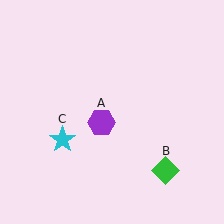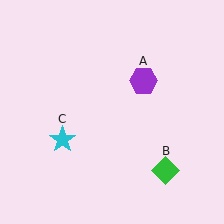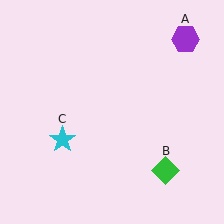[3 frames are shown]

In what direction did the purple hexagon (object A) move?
The purple hexagon (object A) moved up and to the right.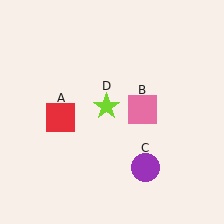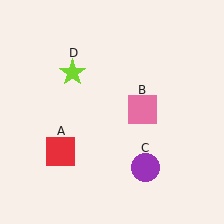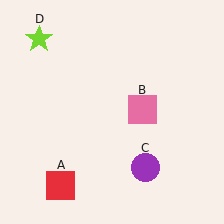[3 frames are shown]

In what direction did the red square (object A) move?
The red square (object A) moved down.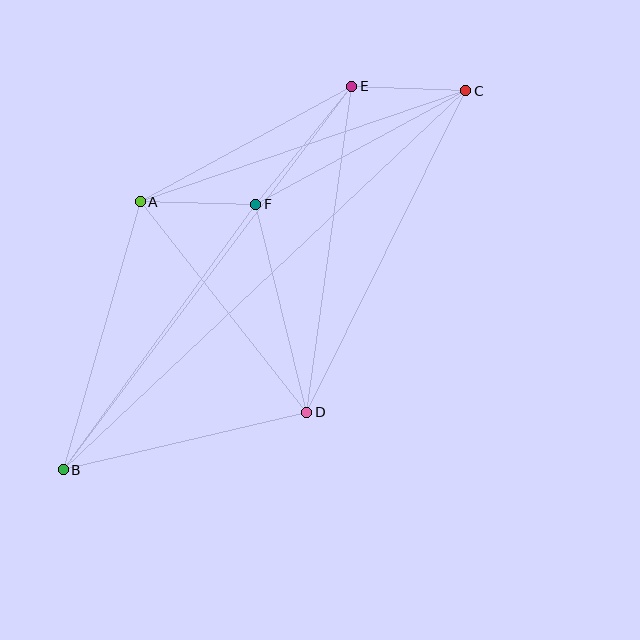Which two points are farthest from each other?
Points B and C are farthest from each other.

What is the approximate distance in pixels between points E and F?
The distance between E and F is approximately 152 pixels.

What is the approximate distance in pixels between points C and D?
The distance between C and D is approximately 359 pixels.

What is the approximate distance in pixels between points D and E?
The distance between D and E is approximately 329 pixels.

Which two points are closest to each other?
Points C and E are closest to each other.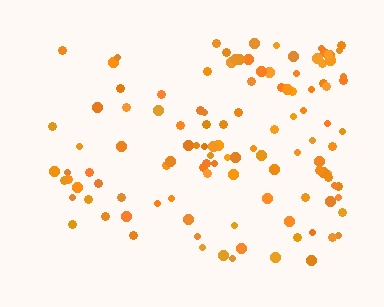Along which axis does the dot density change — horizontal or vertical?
Horizontal.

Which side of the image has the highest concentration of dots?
The right.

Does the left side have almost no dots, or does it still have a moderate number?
Still a moderate number, just noticeably fewer than the right.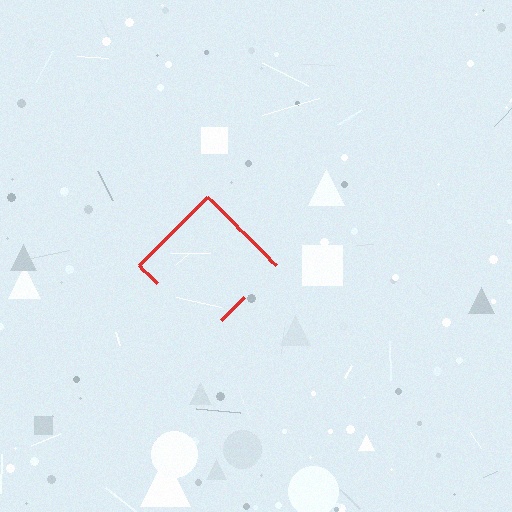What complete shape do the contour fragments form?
The contour fragments form a diamond.